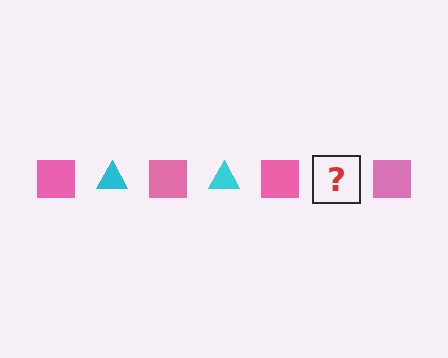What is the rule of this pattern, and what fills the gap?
The rule is that the pattern alternates between pink square and cyan triangle. The gap should be filled with a cyan triangle.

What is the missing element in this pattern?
The missing element is a cyan triangle.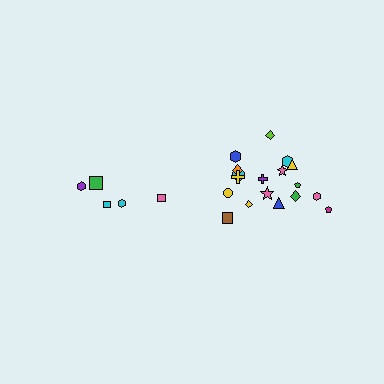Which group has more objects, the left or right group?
The right group.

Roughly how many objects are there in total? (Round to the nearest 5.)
Roughly 25 objects in total.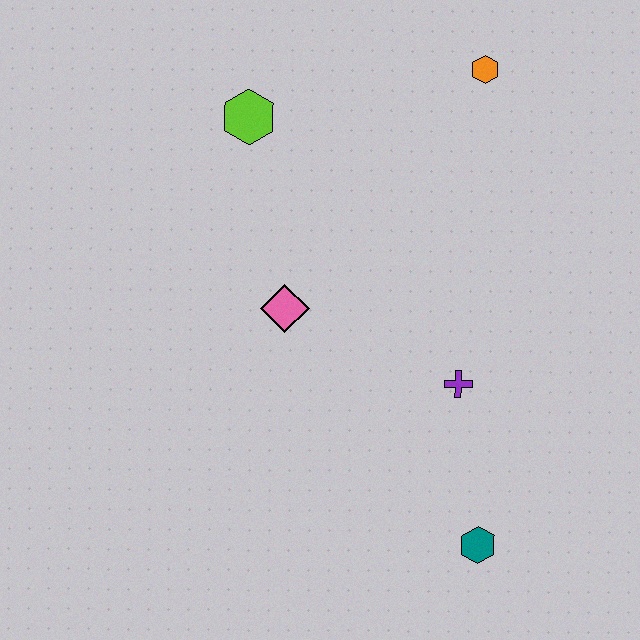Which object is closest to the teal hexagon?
The purple cross is closest to the teal hexagon.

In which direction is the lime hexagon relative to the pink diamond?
The lime hexagon is above the pink diamond.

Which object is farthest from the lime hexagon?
The teal hexagon is farthest from the lime hexagon.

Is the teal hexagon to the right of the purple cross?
Yes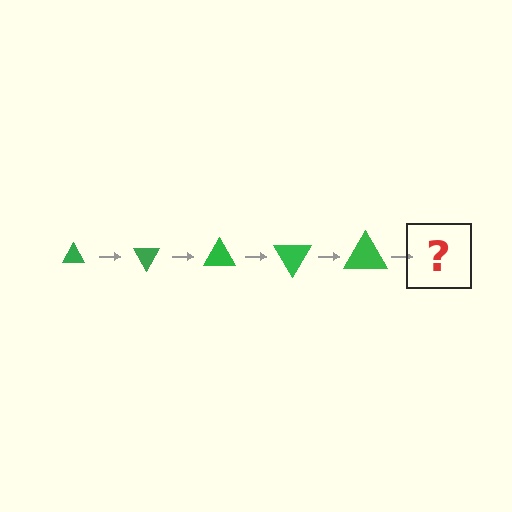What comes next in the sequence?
The next element should be a triangle, larger than the previous one and rotated 300 degrees from the start.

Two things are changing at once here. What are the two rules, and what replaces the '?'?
The two rules are that the triangle grows larger each step and it rotates 60 degrees each step. The '?' should be a triangle, larger than the previous one and rotated 300 degrees from the start.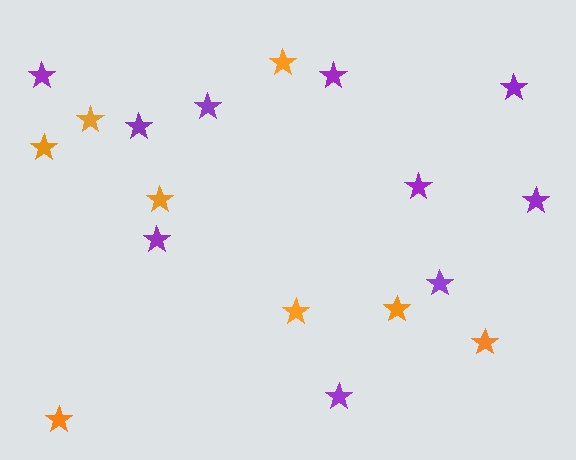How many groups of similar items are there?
There are 2 groups: one group of purple stars (10) and one group of orange stars (8).